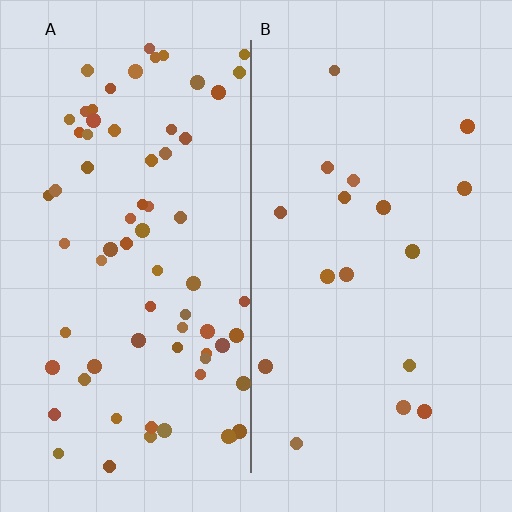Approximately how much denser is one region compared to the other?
Approximately 4.1× — region A over region B.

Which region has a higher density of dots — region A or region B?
A (the left).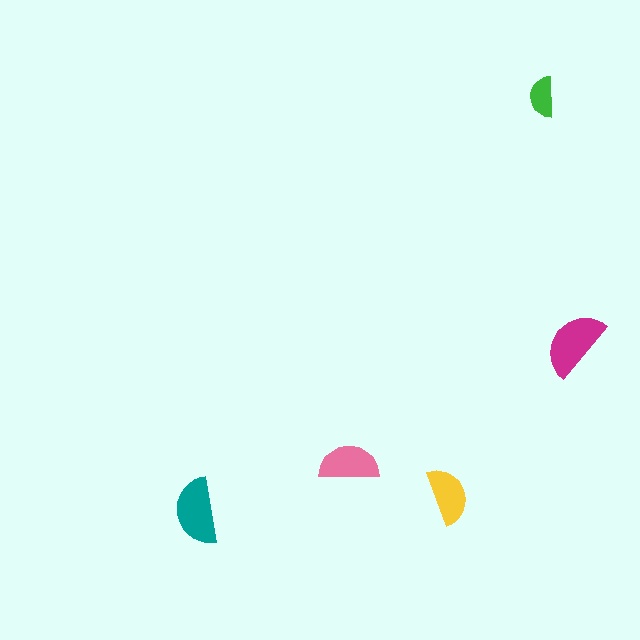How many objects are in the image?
There are 5 objects in the image.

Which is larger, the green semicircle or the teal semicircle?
The teal one.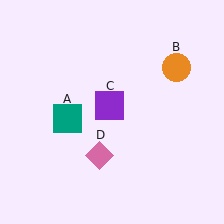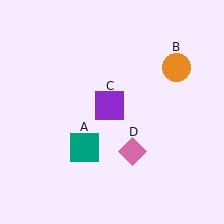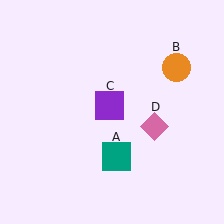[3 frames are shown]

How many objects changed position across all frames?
2 objects changed position: teal square (object A), pink diamond (object D).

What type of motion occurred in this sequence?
The teal square (object A), pink diamond (object D) rotated counterclockwise around the center of the scene.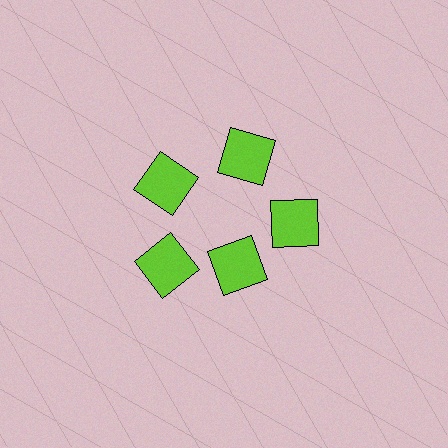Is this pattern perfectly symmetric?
No. The 5 lime squares are arranged in a ring, but one element near the 5 o'clock position is pulled inward toward the center, breaking the 5-fold rotational symmetry.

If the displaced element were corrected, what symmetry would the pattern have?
It would have 5-fold rotational symmetry — the pattern would map onto itself every 72 degrees.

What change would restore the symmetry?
The symmetry would be restored by moving it outward, back onto the ring so that all 5 squares sit at equal angles and equal distance from the center.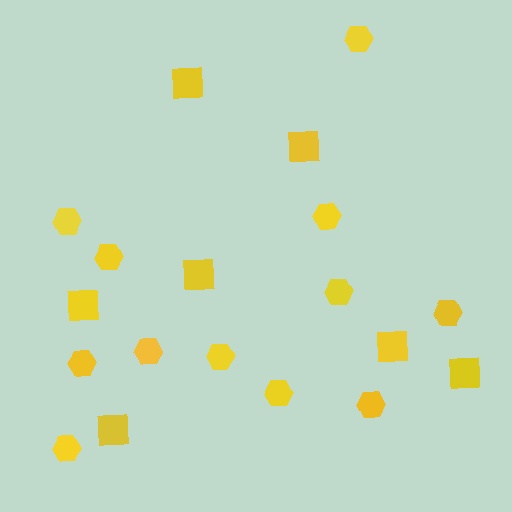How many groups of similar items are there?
There are 2 groups: one group of hexagons (12) and one group of squares (7).